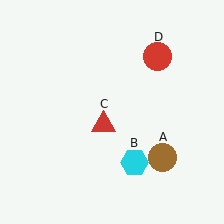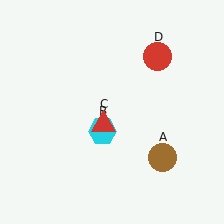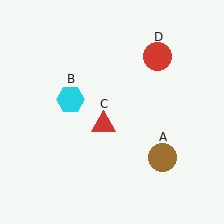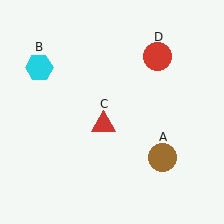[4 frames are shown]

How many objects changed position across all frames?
1 object changed position: cyan hexagon (object B).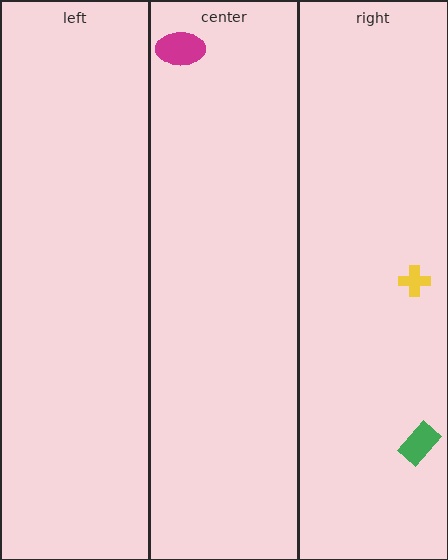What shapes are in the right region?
The yellow cross, the green rectangle.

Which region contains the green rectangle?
The right region.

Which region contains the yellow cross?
The right region.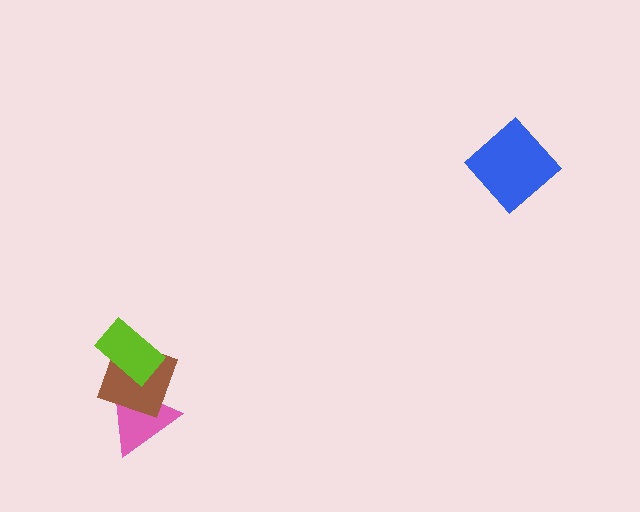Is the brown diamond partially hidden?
Yes, it is partially covered by another shape.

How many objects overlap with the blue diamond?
0 objects overlap with the blue diamond.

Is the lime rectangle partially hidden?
No, no other shape covers it.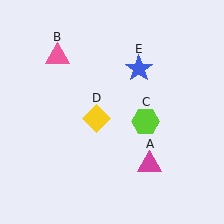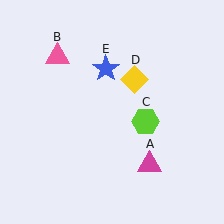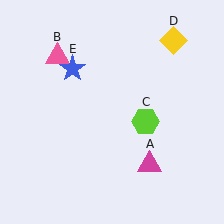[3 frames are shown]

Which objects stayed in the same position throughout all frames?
Magenta triangle (object A) and pink triangle (object B) and lime hexagon (object C) remained stationary.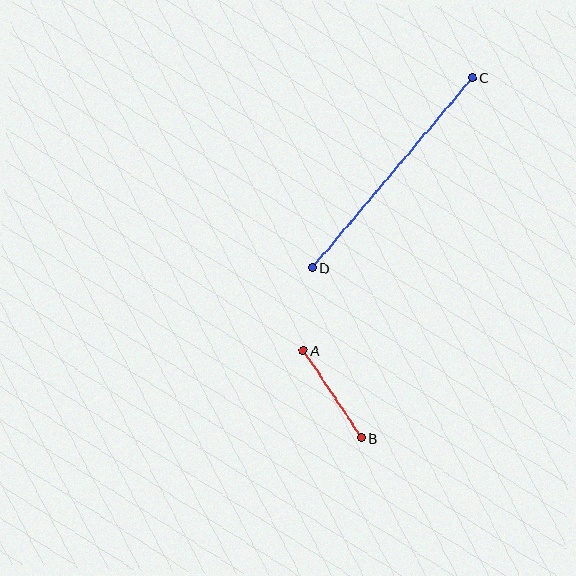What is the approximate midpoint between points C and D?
The midpoint is at approximately (392, 173) pixels.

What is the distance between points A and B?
The distance is approximately 105 pixels.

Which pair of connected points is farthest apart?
Points C and D are farthest apart.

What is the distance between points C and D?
The distance is approximately 249 pixels.